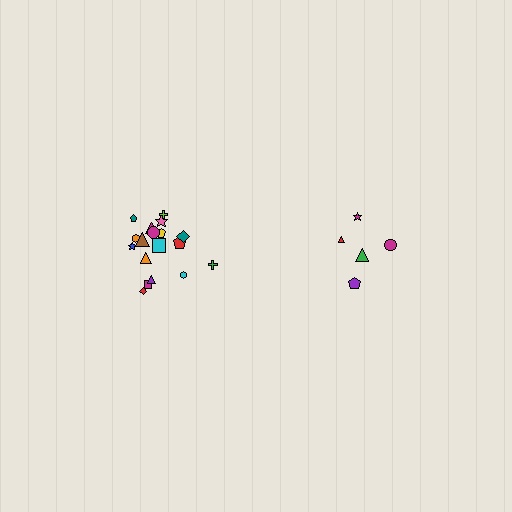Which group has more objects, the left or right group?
The left group.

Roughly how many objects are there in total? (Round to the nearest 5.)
Roughly 25 objects in total.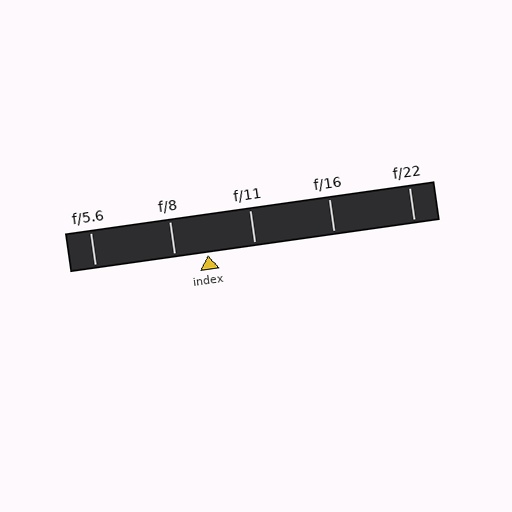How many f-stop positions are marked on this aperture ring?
There are 5 f-stop positions marked.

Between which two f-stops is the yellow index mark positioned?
The index mark is between f/8 and f/11.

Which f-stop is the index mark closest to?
The index mark is closest to f/8.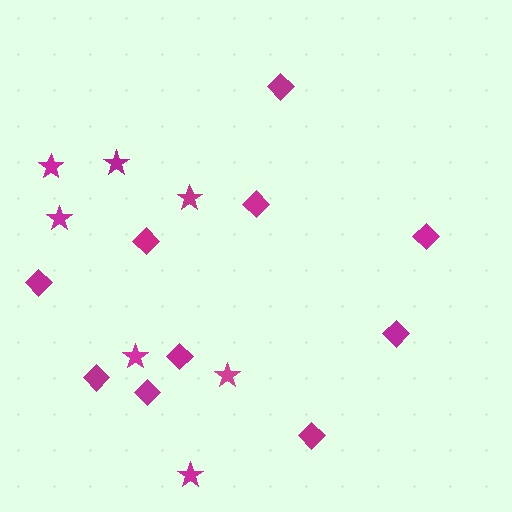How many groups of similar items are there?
There are 2 groups: one group of diamonds (10) and one group of stars (7).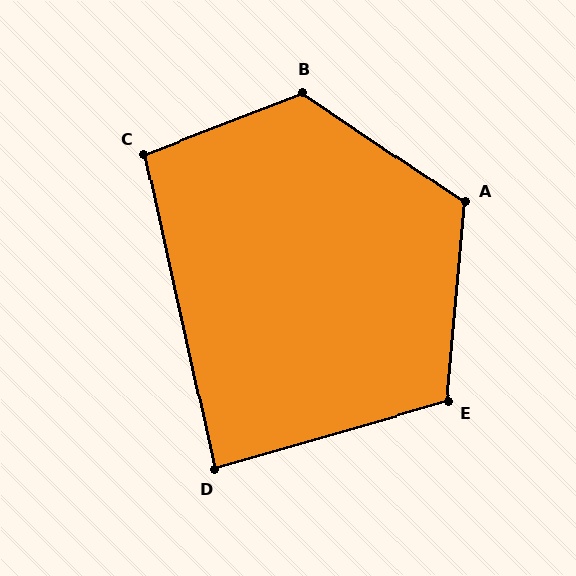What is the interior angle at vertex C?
Approximately 99 degrees (obtuse).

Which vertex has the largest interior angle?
B, at approximately 124 degrees.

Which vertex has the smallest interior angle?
D, at approximately 86 degrees.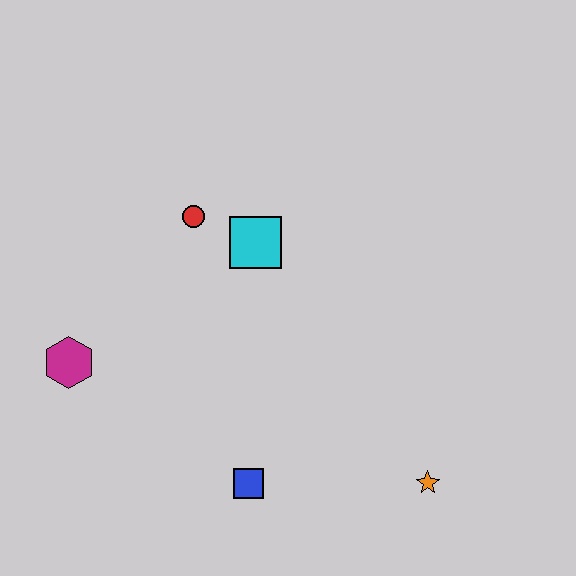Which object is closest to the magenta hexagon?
The red circle is closest to the magenta hexagon.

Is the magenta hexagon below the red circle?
Yes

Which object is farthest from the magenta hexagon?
The orange star is farthest from the magenta hexagon.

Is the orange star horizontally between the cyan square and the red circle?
No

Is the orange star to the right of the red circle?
Yes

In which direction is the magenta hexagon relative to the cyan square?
The magenta hexagon is to the left of the cyan square.